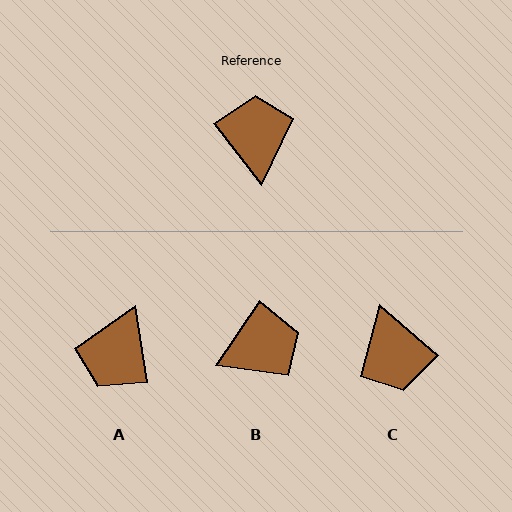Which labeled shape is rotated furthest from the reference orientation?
C, about 168 degrees away.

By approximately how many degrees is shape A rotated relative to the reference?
Approximately 151 degrees counter-clockwise.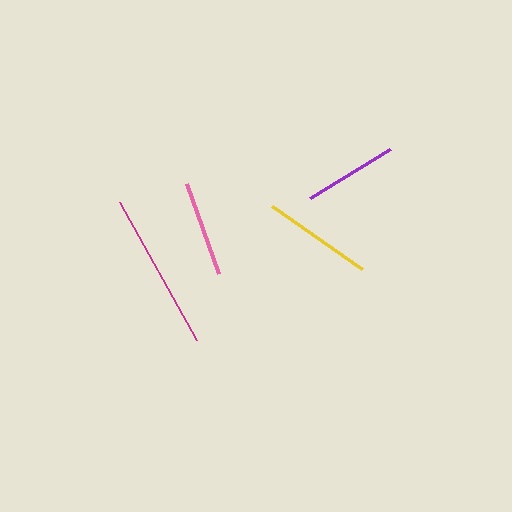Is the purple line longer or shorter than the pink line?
The pink line is longer than the purple line.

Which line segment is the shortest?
The purple line is the shortest at approximately 94 pixels.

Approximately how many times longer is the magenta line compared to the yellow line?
The magenta line is approximately 1.4 times the length of the yellow line.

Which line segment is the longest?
The magenta line is the longest at approximately 158 pixels.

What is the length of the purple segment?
The purple segment is approximately 94 pixels long.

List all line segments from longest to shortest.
From longest to shortest: magenta, yellow, pink, purple.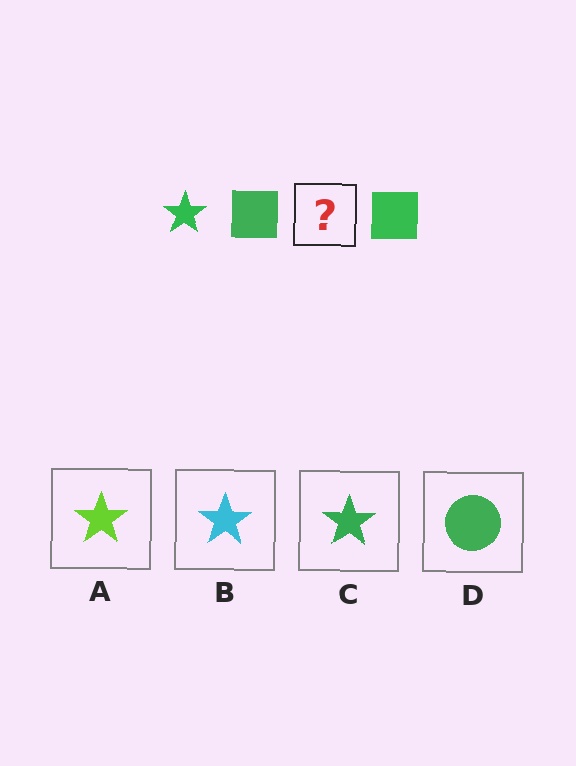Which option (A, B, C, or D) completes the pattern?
C.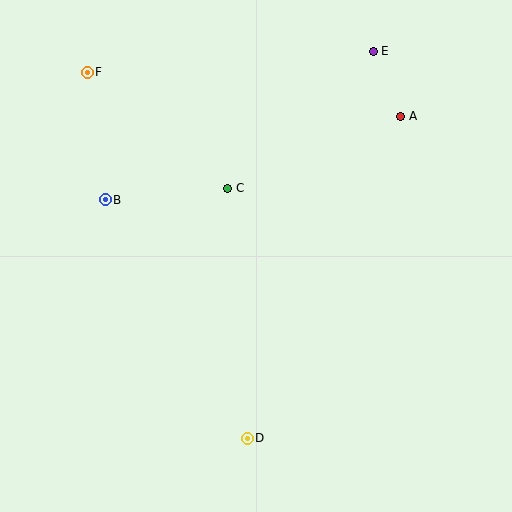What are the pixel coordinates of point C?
Point C is at (228, 188).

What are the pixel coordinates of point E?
Point E is at (373, 51).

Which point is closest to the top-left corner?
Point F is closest to the top-left corner.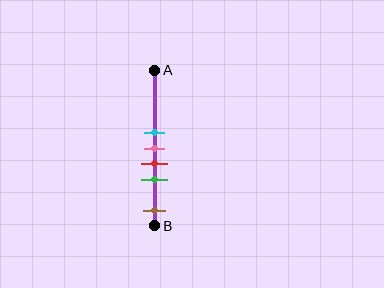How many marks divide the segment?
There are 5 marks dividing the segment.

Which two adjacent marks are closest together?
The cyan and pink marks are the closest adjacent pair.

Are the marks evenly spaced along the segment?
No, the marks are not evenly spaced.